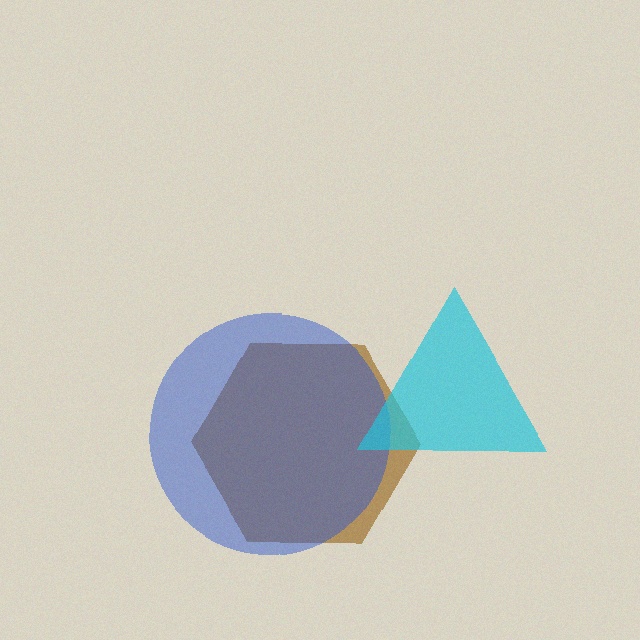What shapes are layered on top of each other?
The layered shapes are: a brown hexagon, a blue circle, a cyan triangle.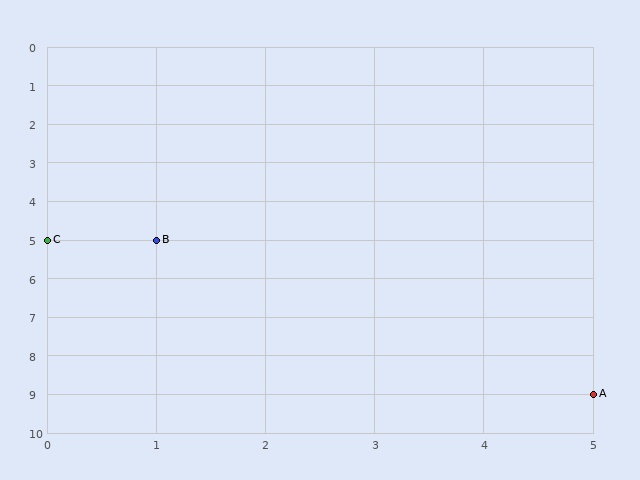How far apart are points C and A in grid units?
Points C and A are 5 columns and 4 rows apart (about 6.4 grid units diagonally).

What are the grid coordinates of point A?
Point A is at grid coordinates (5, 9).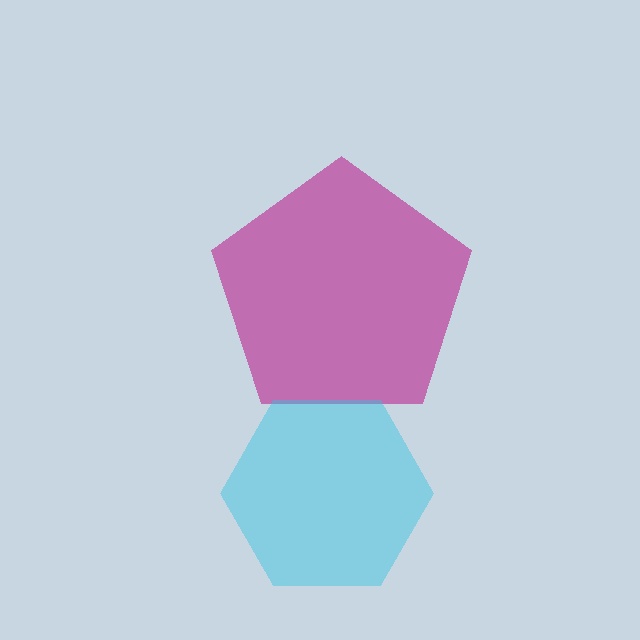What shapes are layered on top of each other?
The layered shapes are: a magenta pentagon, a cyan hexagon.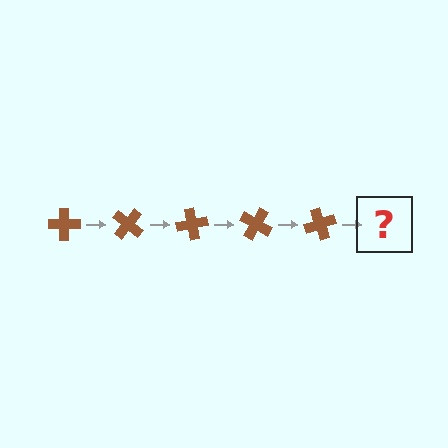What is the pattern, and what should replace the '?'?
The pattern is that the cross rotates 40 degrees each step. The '?' should be a brown cross rotated 200 degrees.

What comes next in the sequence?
The next element should be a brown cross rotated 200 degrees.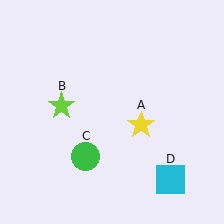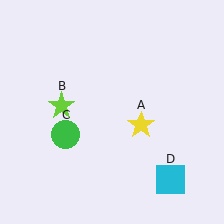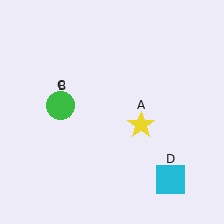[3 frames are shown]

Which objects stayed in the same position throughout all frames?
Yellow star (object A) and lime star (object B) and cyan square (object D) remained stationary.